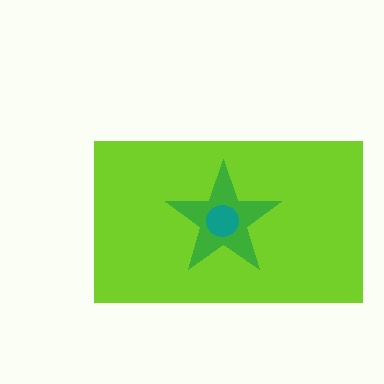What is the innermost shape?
The teal circle.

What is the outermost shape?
The lime rectangle.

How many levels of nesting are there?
3.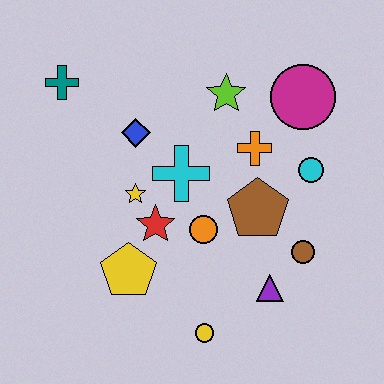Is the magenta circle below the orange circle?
No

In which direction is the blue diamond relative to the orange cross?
The blue diamond is to the left of the orange cross.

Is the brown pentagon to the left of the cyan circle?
Yes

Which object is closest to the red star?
The yellow star is closest to the red star.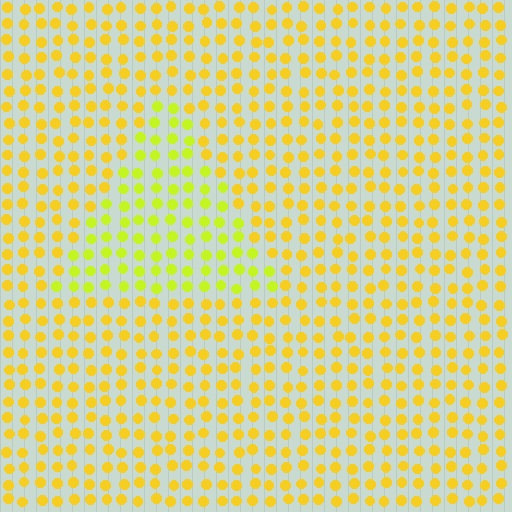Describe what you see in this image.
The image is filled with small yellow elements in a uniform arrangement. A triangle-shaped region is visible where the elements are tinted to a slightly different hue, forming a subtle color boundary.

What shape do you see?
I see a triangle.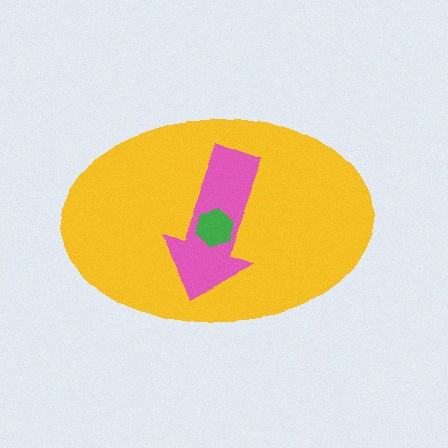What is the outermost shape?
The yellow ellipse.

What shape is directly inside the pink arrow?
The green hexagon.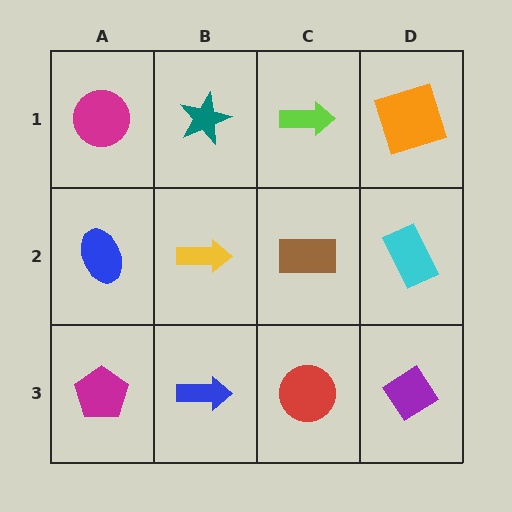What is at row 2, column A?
A blue ellipse.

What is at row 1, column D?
An orange square.